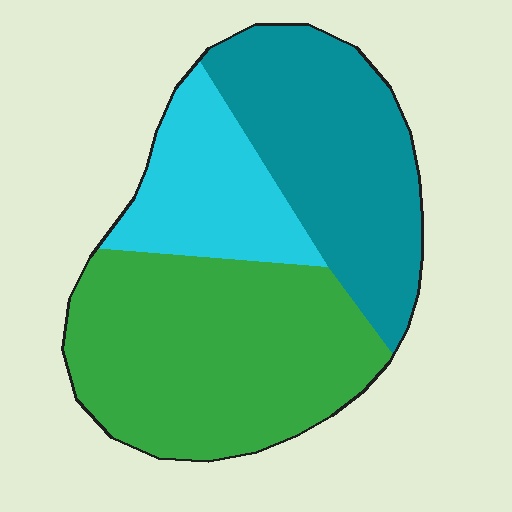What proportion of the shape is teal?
Teal covers about 35% of the shape.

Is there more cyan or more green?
Green.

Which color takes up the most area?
Green, at roughly 45%.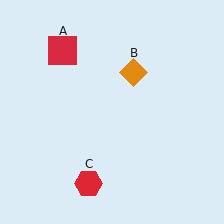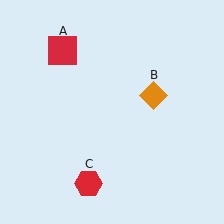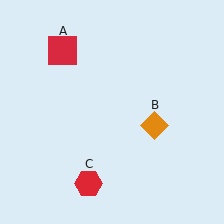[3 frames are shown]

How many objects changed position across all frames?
1 object changed position: orange diamond (object B).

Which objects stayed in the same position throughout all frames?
Red square (object A) and red hexagon (object C) remained stationary.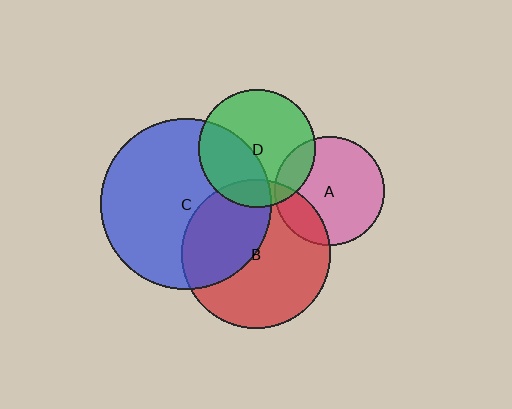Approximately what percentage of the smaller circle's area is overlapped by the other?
Approximately 20%.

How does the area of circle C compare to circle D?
Approximately 2.1 times.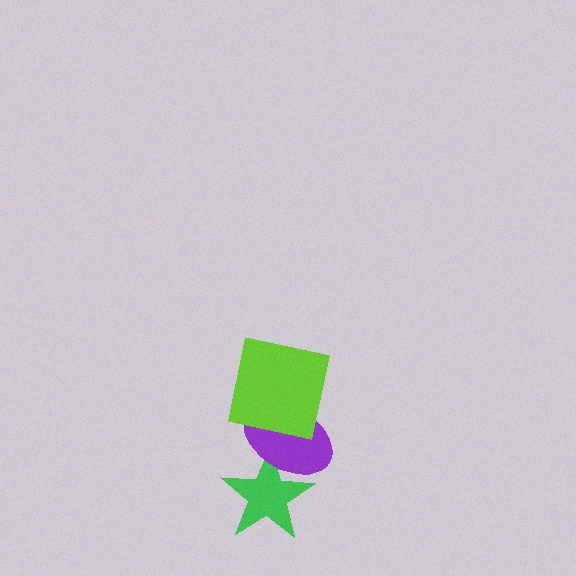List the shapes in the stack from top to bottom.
From top to bottom: the lime square, the purple ellipse, the green star.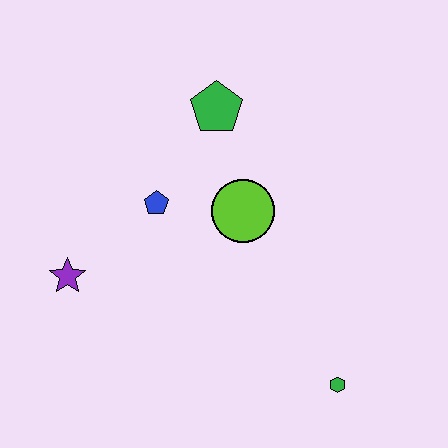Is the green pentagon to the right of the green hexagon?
No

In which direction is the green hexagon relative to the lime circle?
The green hexagon is below the lime circle.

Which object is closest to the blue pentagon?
The lime circle is closest to the blue pentagon.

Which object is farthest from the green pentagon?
The green hexagon is farthest from the green pentagon.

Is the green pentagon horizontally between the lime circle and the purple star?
Yes